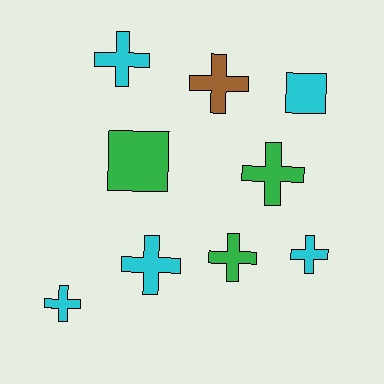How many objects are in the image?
There are 9 objects.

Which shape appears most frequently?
Cross, with 7 objects.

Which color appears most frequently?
Cyan, with 5 objects.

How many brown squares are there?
There are no brown squares.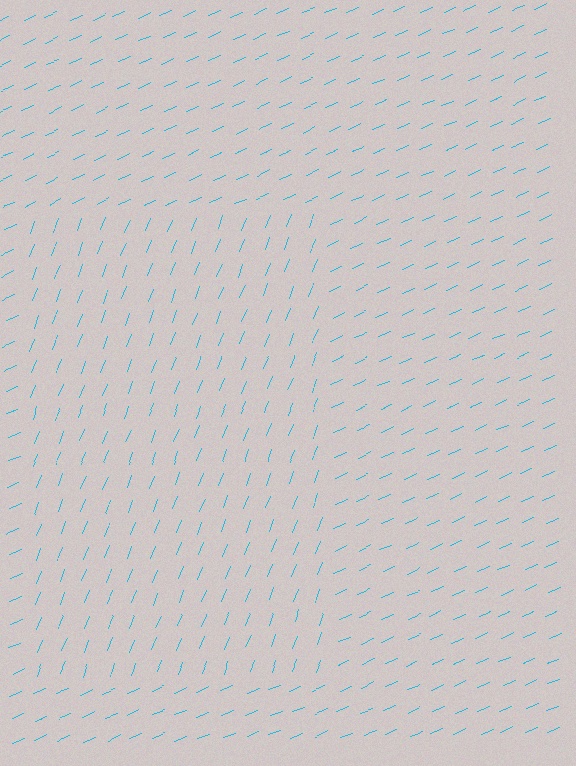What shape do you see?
I see a rectangle.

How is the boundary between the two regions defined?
The boundary is defined purely by a change in line orientation (approximately 45 degrees difference). All lines are the same color and thickness.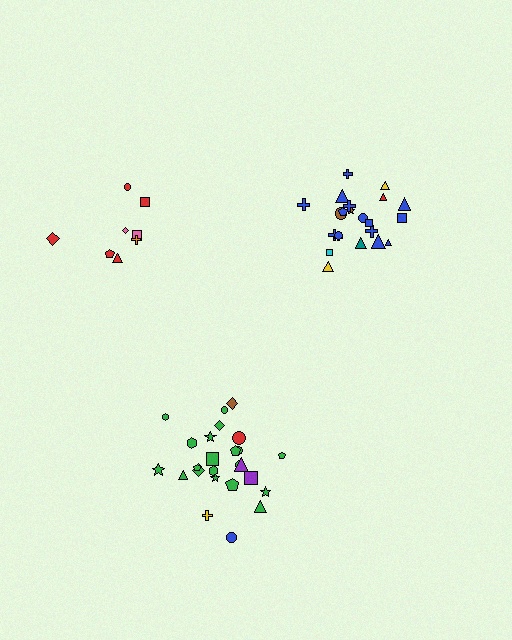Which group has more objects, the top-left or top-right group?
The top-right group.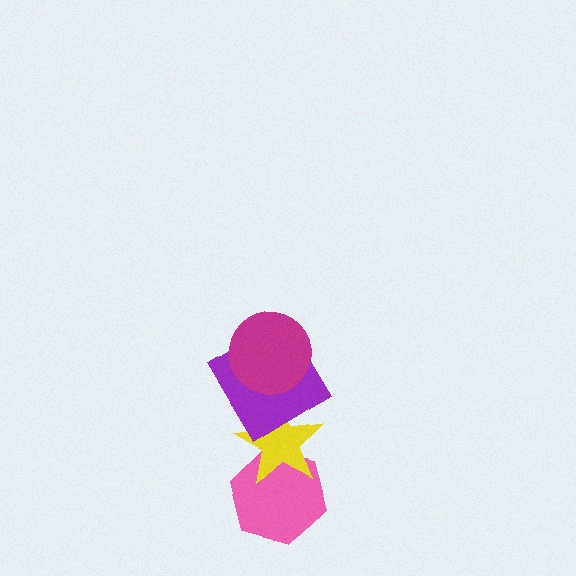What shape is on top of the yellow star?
The purple diamond is on top of the yellow star.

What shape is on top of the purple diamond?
The magenta circle is on top of the purple diamond.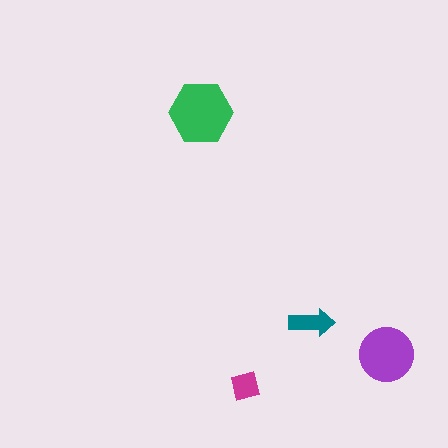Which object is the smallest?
The magenta square.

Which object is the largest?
The green hexagon.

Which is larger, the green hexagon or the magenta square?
The green hexagon.